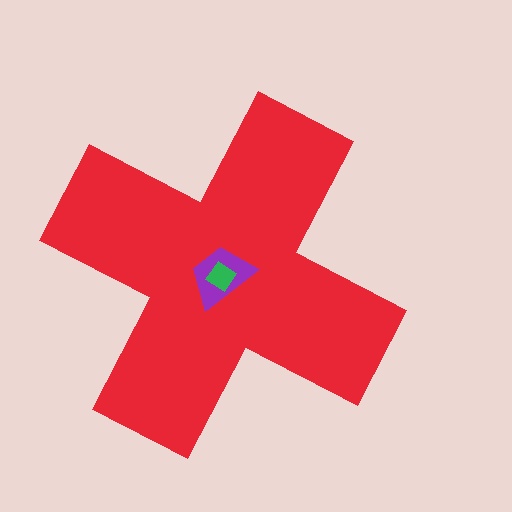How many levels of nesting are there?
3.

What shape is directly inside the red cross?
The purple trapezoid.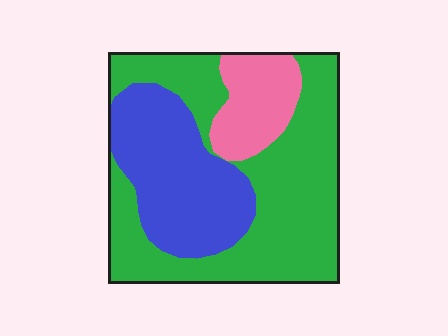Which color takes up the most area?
Green, at roughly 55%.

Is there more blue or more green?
Green.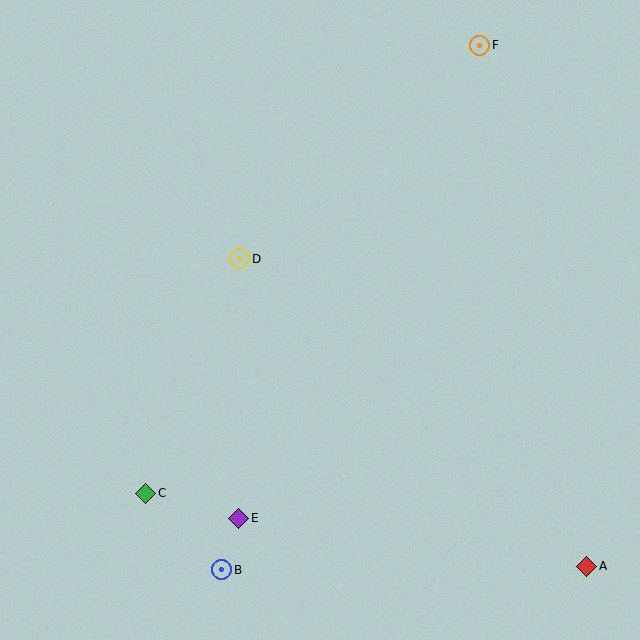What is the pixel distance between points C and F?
The distance between C and F is 558 pixels.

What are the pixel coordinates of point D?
Point D is at (240, 259).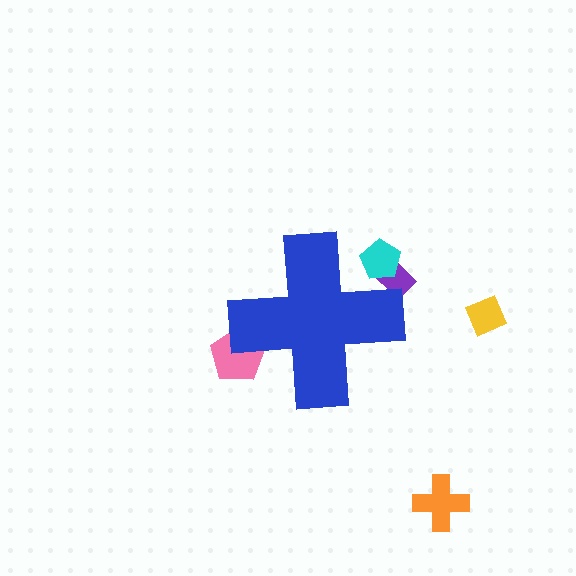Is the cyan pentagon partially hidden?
Yes, the cyan pentagon is partially hidden behind the blue cross.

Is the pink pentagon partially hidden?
Yes, the pink pentagon is partially hidden behind the blue cross.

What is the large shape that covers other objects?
A blue cross.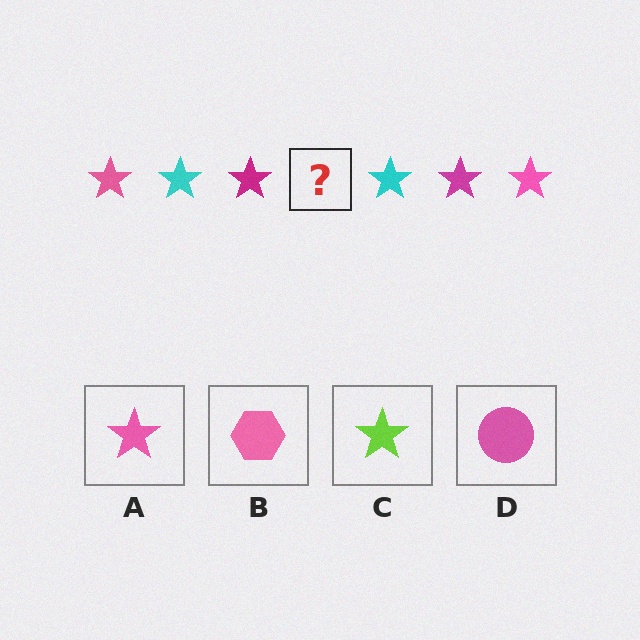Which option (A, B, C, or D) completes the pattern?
A.